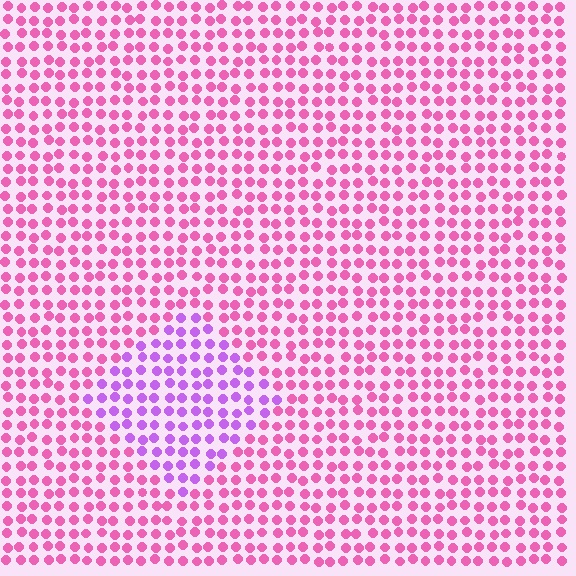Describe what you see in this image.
The image is filled with small pink elements in a uniform arrangement. A diamond-shaped region is visible where the elements are tinted to a slightly different hue, forming a subtle color boundary.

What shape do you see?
I see a diamond.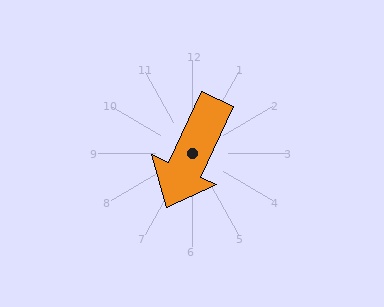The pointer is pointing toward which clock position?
Roughly 7 o'clock.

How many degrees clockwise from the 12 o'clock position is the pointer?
Approximately 205 degrees.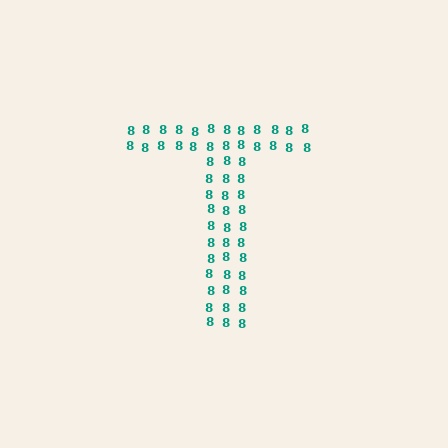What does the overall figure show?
The overall figure shows the letter T.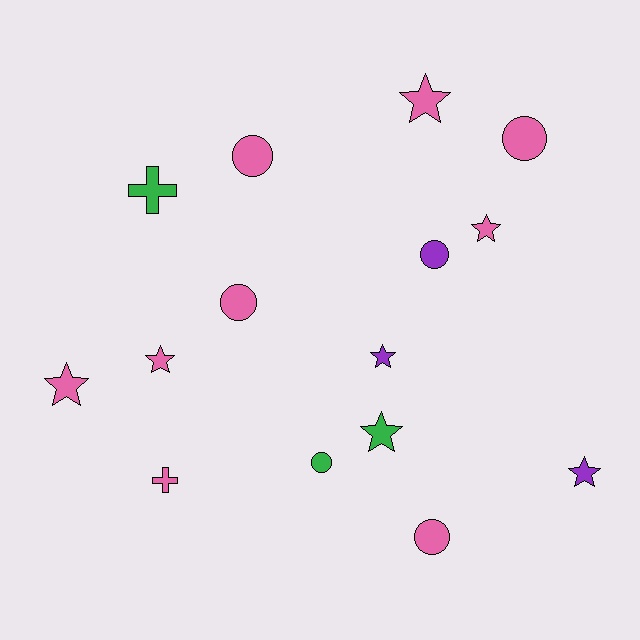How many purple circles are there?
There is 1 purple circle.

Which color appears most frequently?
Pink, with 9 objects.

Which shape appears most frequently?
Star, with 7 objects.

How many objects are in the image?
There are 15 objects.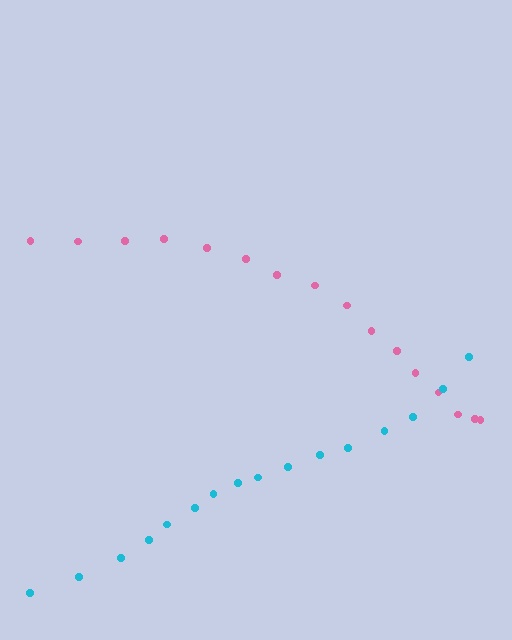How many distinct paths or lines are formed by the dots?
There are 2 distinct paths.